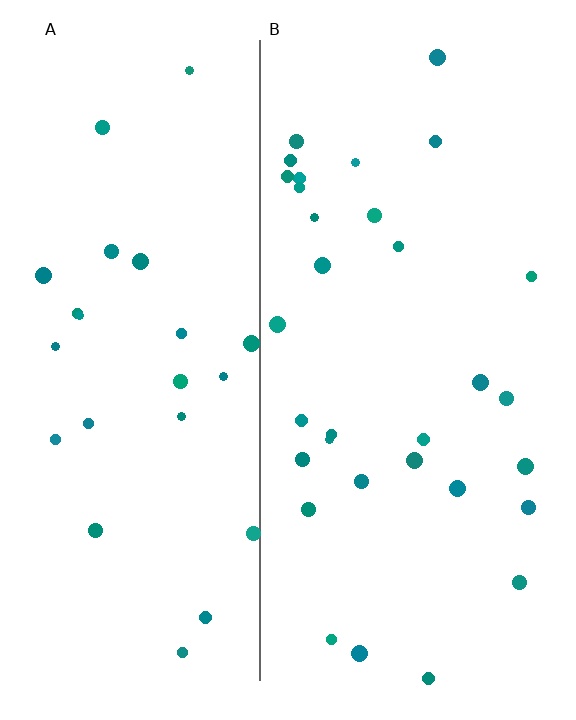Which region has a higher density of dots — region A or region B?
B (the right).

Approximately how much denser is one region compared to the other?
Approximately 1.3× — region B over region A.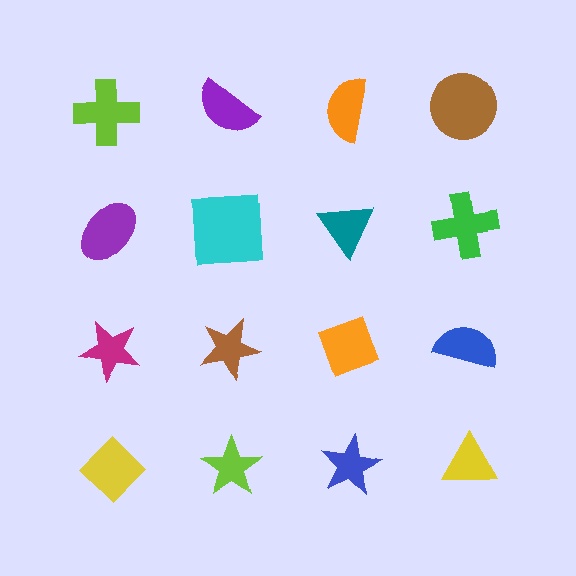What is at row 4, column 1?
A yellow diamond.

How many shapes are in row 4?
4 shapes.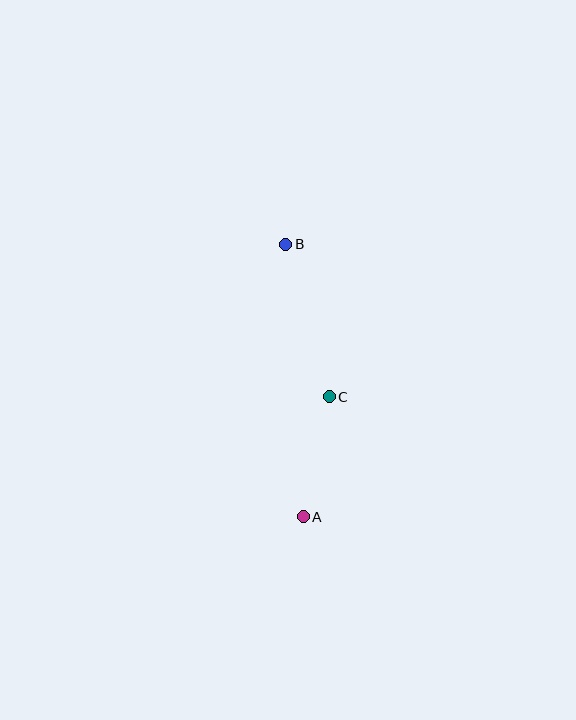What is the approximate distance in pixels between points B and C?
The distance between B and C is approximately 158 pixels.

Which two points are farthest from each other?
Points A and B are farthest from each other.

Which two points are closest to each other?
Points A and C are closest to each other.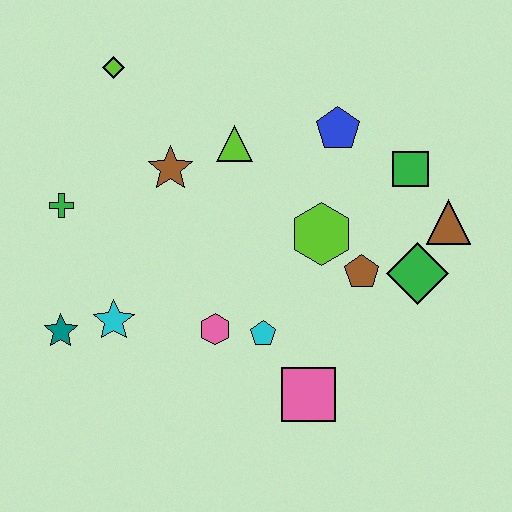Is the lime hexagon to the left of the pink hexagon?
No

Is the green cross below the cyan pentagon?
No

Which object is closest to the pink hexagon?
The cyan pentagon is closest to the pink hexagon.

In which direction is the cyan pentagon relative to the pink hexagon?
The cyan pentagon is to the right of the pink hexagon.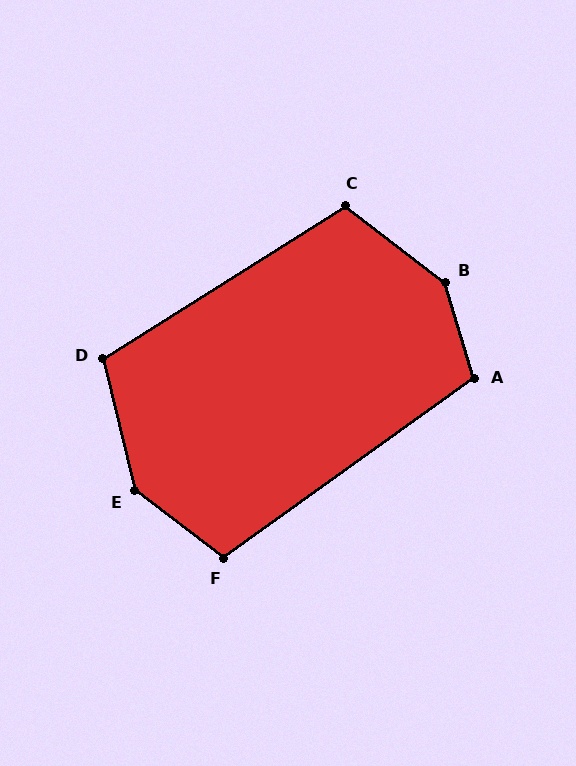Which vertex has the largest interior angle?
B, at approximately 145 degrees.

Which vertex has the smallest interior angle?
F, at approximately 107 degrees.